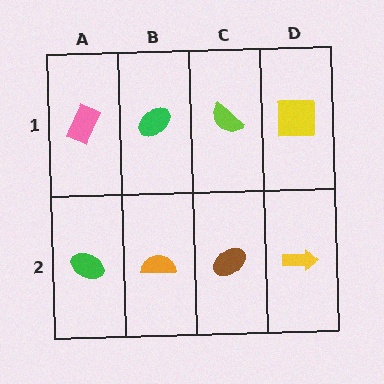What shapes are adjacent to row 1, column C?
A brown ellipse (row 2, column C), a green ellipse (row 1, column B), a yellow square (row 1, column D).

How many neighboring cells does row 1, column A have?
2.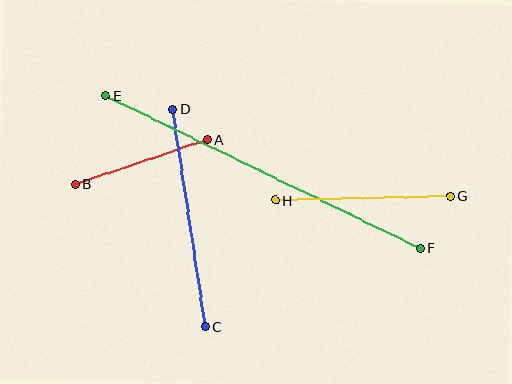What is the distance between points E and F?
The distance is approximately 349 pixels.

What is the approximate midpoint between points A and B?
The midpoint is at approximately (141, 162) pixels.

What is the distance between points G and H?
The distance is approximately 175 pixels.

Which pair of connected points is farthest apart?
Points E and F are farthest apart.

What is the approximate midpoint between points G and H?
The midpoint is at approximately (363, 198) pixels.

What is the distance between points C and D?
The distance is approximately 220 pixels.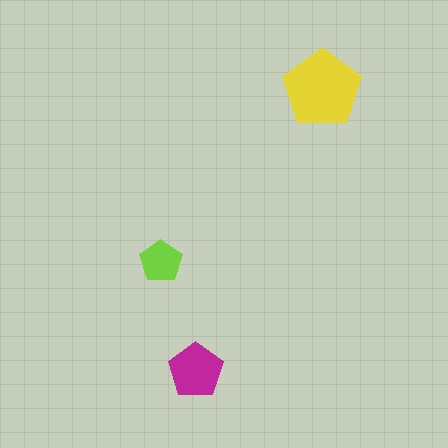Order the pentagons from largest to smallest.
the yellow one, the magenta one, the lime one.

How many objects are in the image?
There are 3 objects in the image.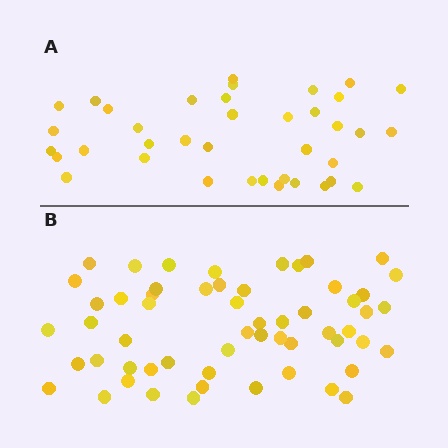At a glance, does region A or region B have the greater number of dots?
Region B (the bottom region) has more dots.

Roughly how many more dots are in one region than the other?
Region B has approximately 20 more dots than region A.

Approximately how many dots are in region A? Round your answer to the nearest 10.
About 40 dots. (The exact count is 38, which rounds to 40.)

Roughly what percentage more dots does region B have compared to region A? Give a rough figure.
About 50% more.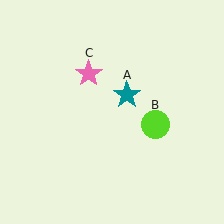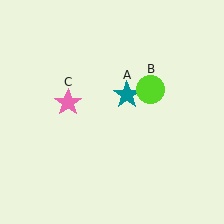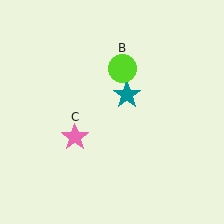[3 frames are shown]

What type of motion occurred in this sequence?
The lime circle (object B), pink star (object C) rotated counterclockwise around the center of the scene.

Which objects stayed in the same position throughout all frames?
Teal star (object A) remained stationary.